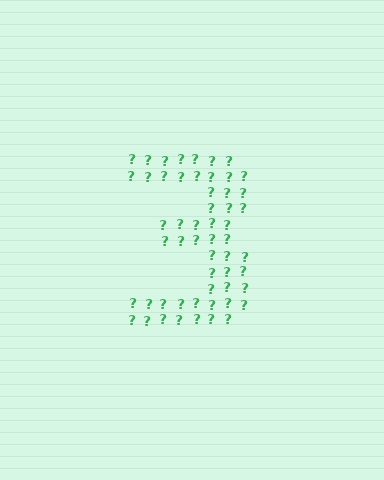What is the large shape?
The large shape is the digit 3.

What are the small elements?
The small elements are question marks.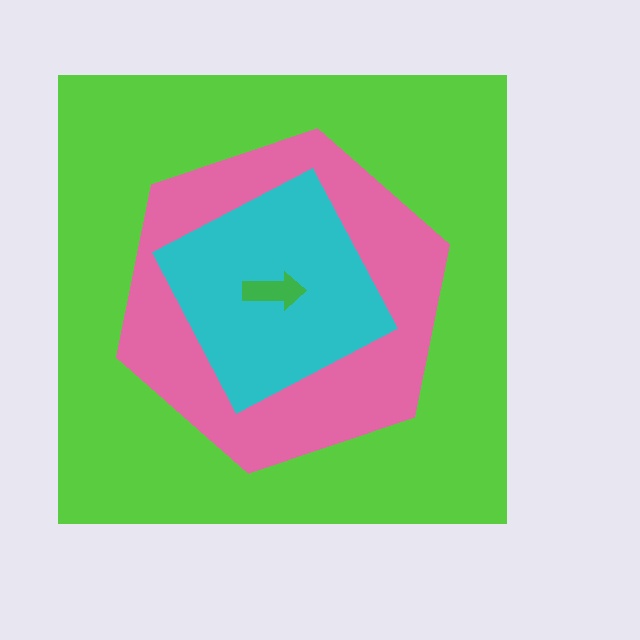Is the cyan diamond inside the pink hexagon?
Yes.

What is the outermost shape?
The lime square.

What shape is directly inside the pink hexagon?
The cyan diamond.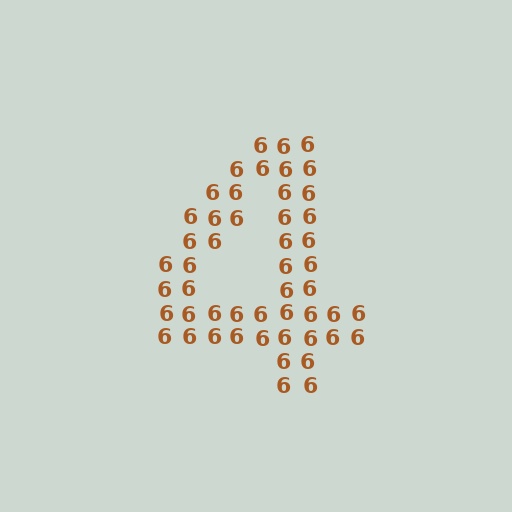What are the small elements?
The small elements are digit 6's.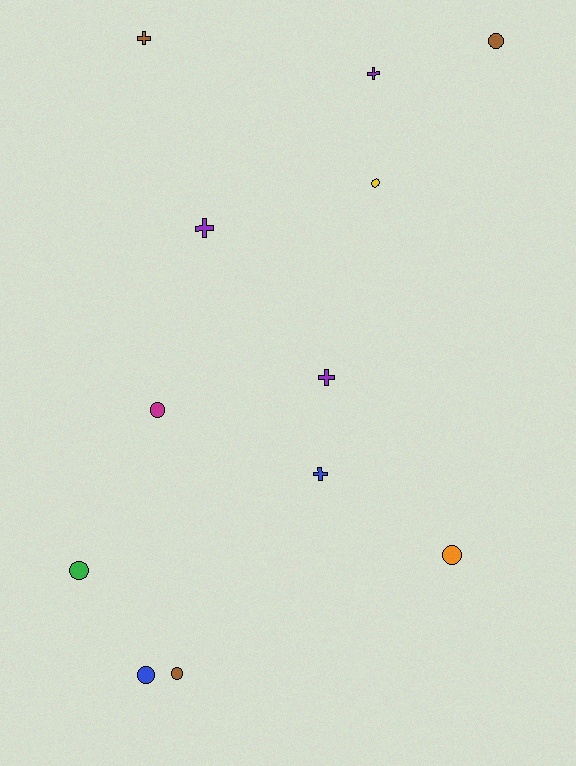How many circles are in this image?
There are 7 circles.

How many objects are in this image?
There are 12 objects.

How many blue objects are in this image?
There are 2 blue objects.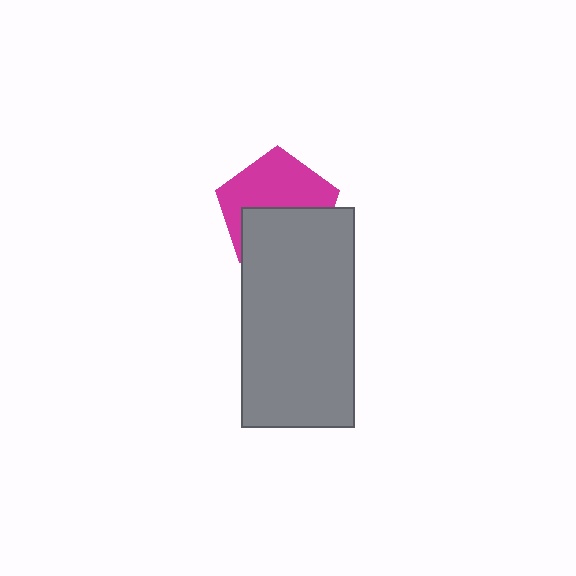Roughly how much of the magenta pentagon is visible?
About half of it is visible (roughly 54%).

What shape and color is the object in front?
The object in front is a gray rectangle.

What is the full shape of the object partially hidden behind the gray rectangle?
The partially hidden object is a magenta pentagon.